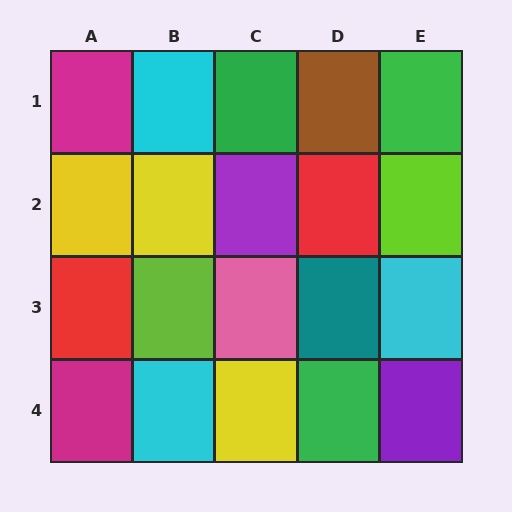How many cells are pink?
1 cell is pink.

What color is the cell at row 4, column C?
Yellow.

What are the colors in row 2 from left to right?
Yellow, yellow, purple, red, lime.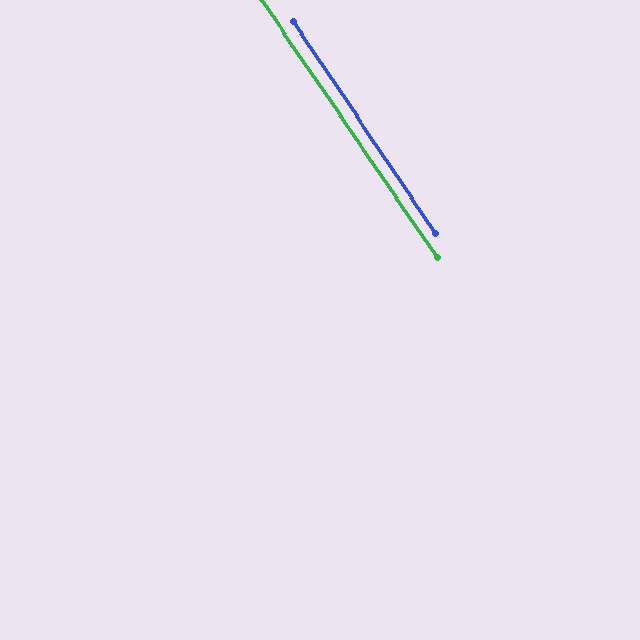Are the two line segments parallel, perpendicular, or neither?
Parallel — their directions differ by only 0.3°.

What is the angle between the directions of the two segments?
Approximately 0 degrees.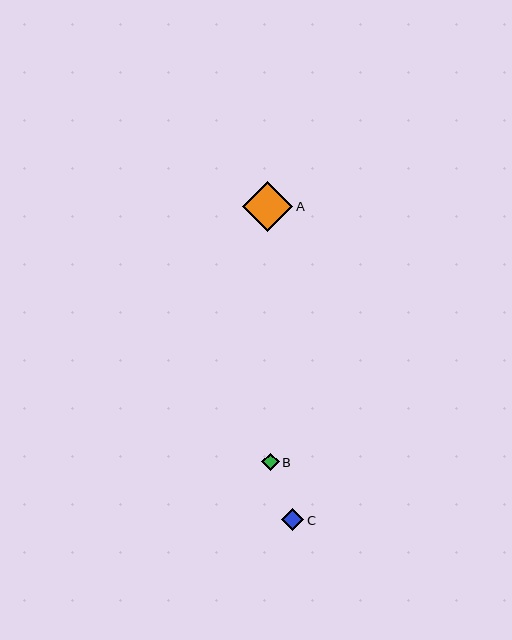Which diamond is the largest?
Diamond A is the largest with a size of approximately 50 pixels.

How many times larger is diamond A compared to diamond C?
Diamond A is approximately 2.3 times the size of diamond C.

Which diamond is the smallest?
Diamond B is the smallest with a size of approximately 17 pixels.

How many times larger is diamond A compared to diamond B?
Diamond A is approximately 2.9 times the size of diamond B.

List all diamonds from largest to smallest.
From largest to smallest: A, C, B.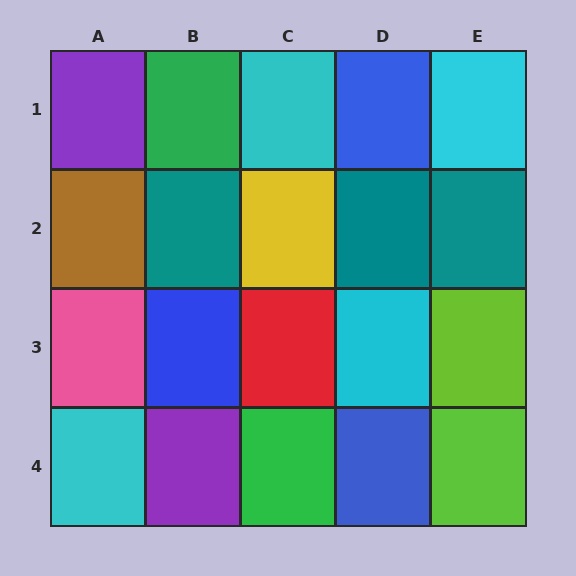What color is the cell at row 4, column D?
Blue.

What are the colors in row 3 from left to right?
Pink, blue, red, cyan, lime.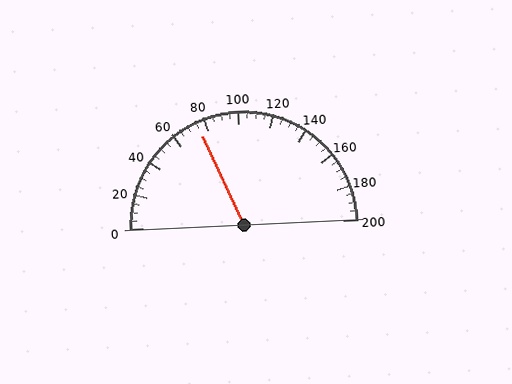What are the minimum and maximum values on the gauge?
The gauge ranges from 0 to 200.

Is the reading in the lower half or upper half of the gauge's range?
The reading is in the lower half of the range (0 to 200).